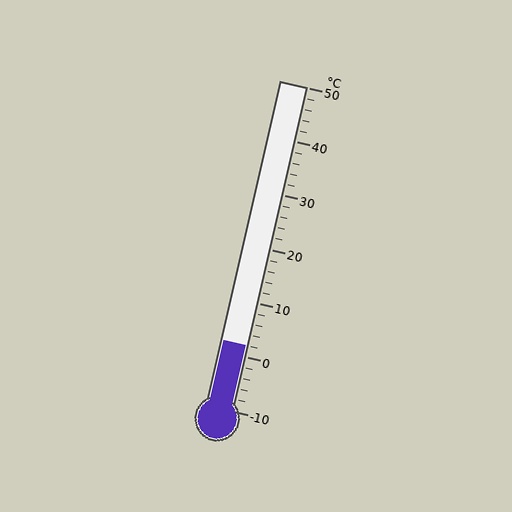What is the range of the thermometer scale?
The thermometer scale ranges from -10°C to 50°C.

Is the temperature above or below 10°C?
The temperature is below 10°C.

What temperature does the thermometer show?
The thermometer shows approximately 2°C.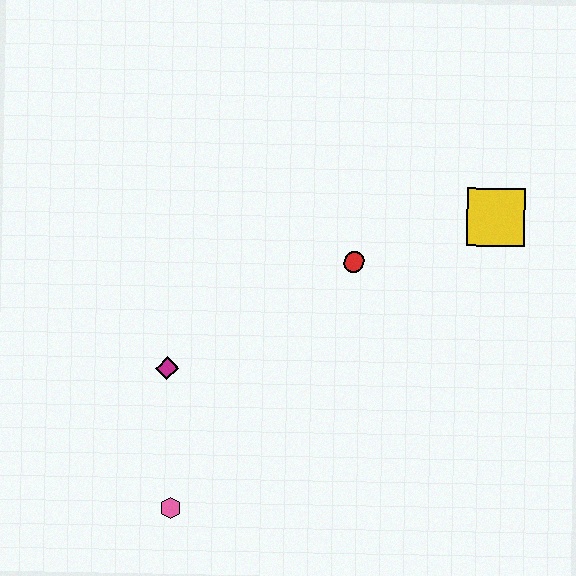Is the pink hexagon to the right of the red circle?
No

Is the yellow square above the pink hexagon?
Yes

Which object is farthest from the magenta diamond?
The yellow square is farthest from the magenta diamond.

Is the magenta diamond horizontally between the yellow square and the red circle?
No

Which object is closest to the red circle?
The yellow square is closest to the red circle.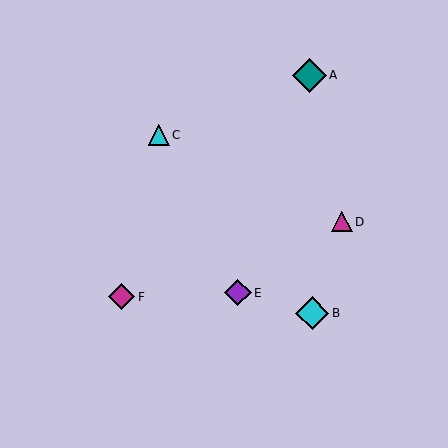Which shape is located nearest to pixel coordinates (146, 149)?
The cyan triangle (labeled C) at (159, 135) is nearest to that location.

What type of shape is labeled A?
Shape A is a teal diamond.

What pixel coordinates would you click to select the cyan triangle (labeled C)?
Click at (159, 135) to select the cyan triangle C.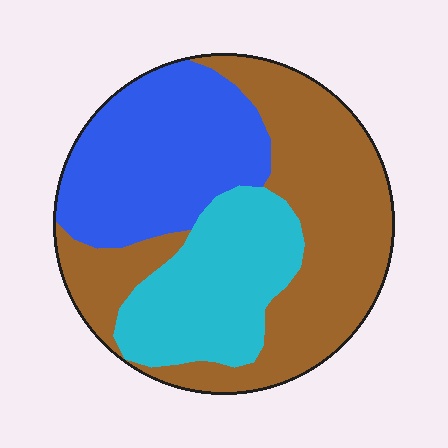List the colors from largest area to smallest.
From largest to smallest: brown, blue, cyan.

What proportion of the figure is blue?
Blue takes up about one third (1/3) of the figure.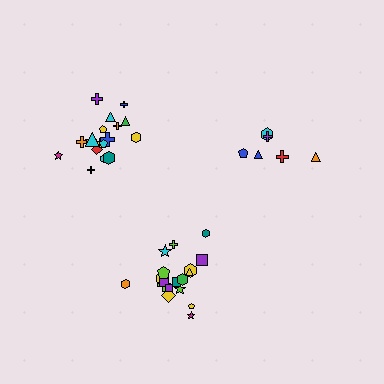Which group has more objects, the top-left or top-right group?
The top-left group.